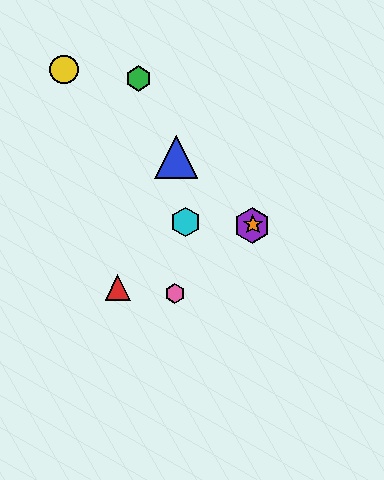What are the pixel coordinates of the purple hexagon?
The purple hexagon is at (252, 225).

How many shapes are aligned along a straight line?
3 shapes (the purple hexagon, the orange star, the pink hexagon) are aligned along a straight line.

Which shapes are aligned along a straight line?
The purple hexagon, the orange star, the pink hexagon are aligned along a straight line.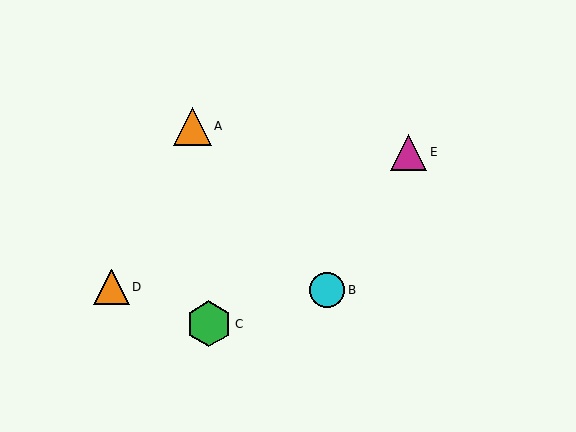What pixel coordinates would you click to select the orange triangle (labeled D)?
Click at (111, 287) to select the orange triangle D.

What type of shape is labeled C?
Shape C is a green hexagon.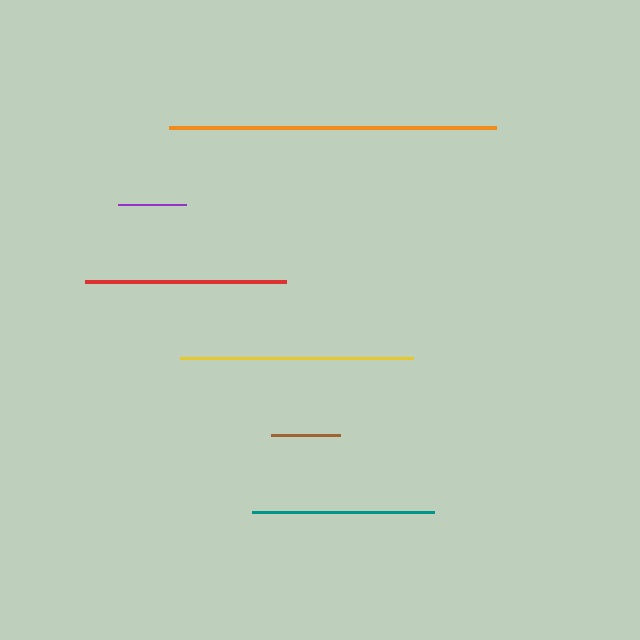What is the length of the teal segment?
The teal segment is approximately 182 pixels long.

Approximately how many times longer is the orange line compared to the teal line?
The orange line is approximately 1.8 times the length of the teal line.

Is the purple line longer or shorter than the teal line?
The teal line is longer than the purple line.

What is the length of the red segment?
The red segment is approximately 202 pixels long.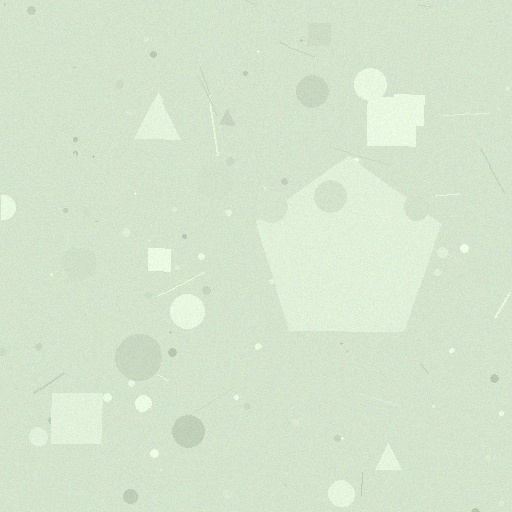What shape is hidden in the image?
A pentagon is hidden in the image.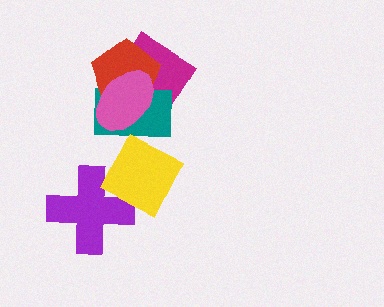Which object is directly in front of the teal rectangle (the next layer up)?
The red pentagon is directly in front of the teal rectangle.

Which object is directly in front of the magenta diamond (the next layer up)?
The teal rectangle is directly in front of the magenta diamond.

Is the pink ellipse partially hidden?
No, no other shape covers it.